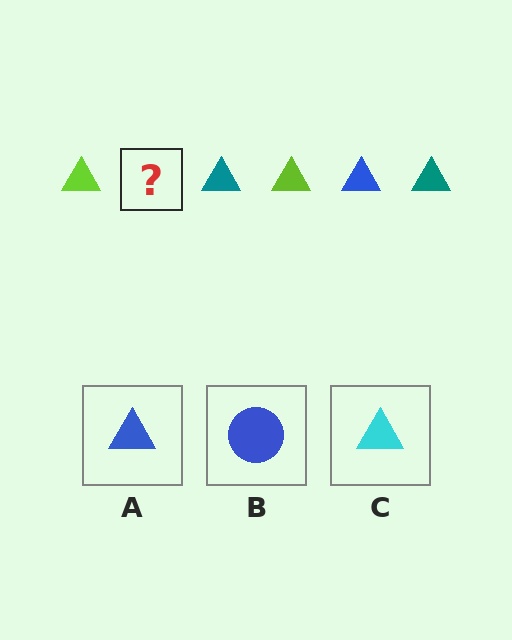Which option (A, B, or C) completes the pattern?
A.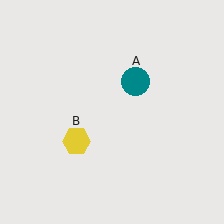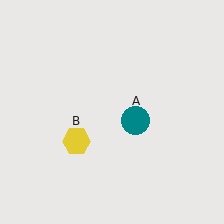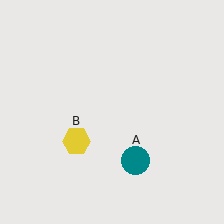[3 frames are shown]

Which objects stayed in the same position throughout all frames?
Yellow hexagon (object B) remained stationary.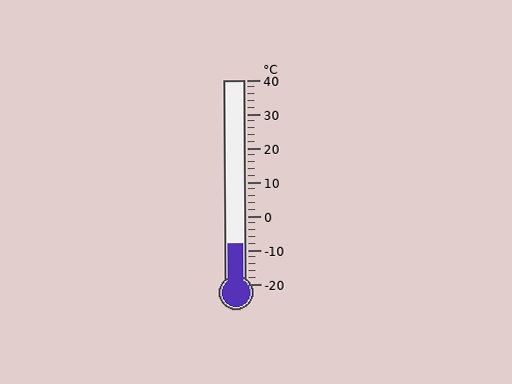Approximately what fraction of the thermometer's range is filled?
The thermometer is filled to approximately 20% of its range.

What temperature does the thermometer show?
The thermometer shows approximately -8°C.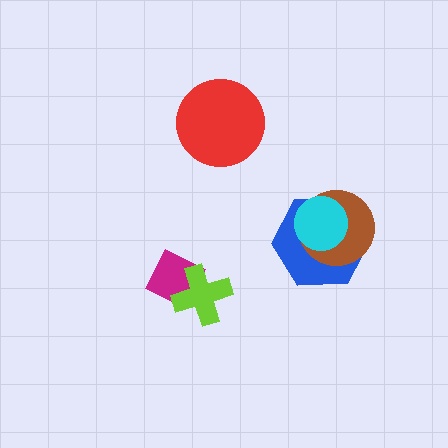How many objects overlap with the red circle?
0 objects overlap with the red circle.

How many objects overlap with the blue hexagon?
2 objects overlap with the blue hexagon.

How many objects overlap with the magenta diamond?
1 object overlaps with the magenta diamond.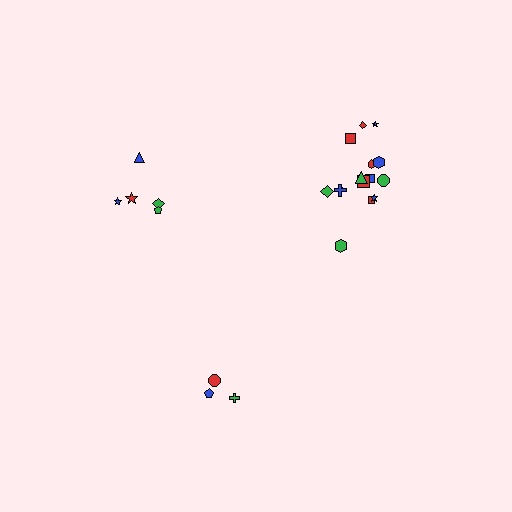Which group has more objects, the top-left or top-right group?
The top-right group.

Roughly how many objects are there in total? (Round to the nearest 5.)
Roughly 25 objects in total.